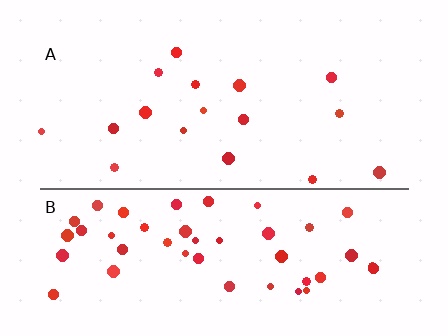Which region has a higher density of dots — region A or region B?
B (the bottom).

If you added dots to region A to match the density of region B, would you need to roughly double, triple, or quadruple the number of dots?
Approximately triple.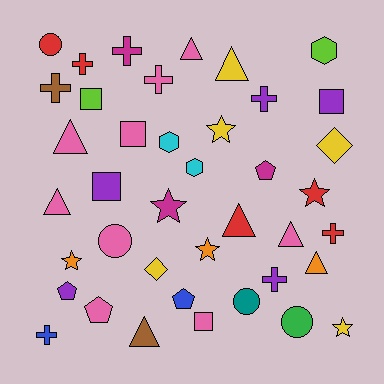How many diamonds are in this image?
There are 2 diamonds.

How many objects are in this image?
There are 40 objects.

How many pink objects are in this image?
There are 9 pink objects.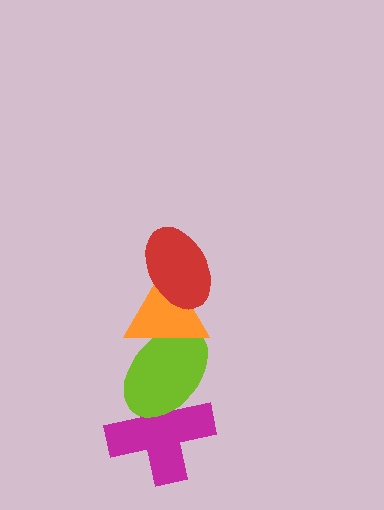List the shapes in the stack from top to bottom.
From top to bottom: the red ellipse, the orange triangle, the lime ellipse, the magenta cross.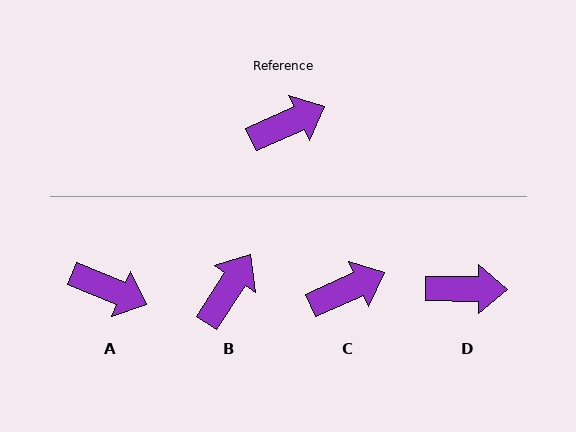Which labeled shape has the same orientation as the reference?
C.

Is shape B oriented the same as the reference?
No, it is off by about 33 degrees.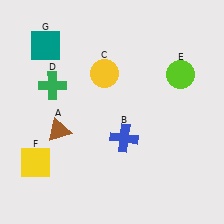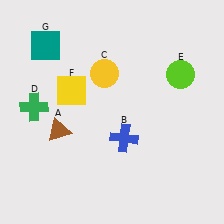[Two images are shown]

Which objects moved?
The objects that moved are: the green cross (D), the yellow square (F).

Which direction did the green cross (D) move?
The green cross (D) moved down.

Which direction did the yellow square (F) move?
The yellow square (F) moved up.